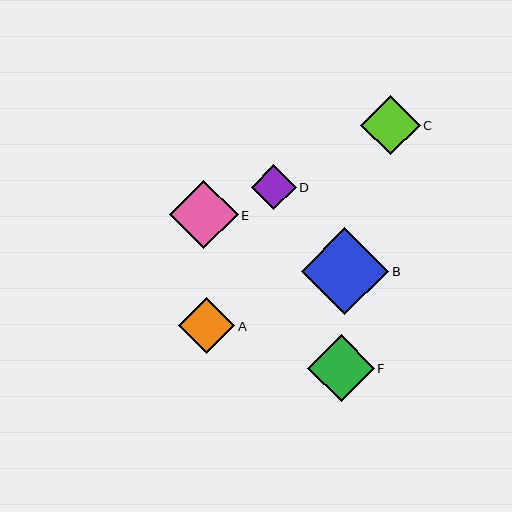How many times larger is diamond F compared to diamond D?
Diamond F is approximately 1.5 times the size of diamond D.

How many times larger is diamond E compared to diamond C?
Diamond E is approximately 1.2 times the size of diamond C.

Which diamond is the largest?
Diamond B is the largest with a size of approximately 87 pixels.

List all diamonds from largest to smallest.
From largest to smallest: B, E, F, C, A, D.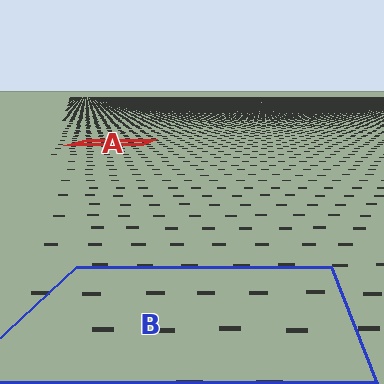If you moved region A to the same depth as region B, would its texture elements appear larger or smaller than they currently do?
They would appear larger. At a closer depth, the same texture elements are projected at a bigger on-screen size.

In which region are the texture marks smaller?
The texture marks are smaller in region A, because it is farther away.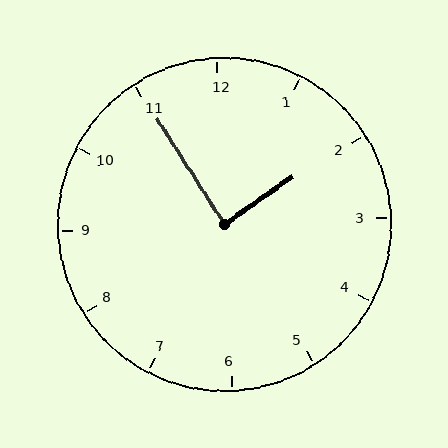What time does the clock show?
1:55.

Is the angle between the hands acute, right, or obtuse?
It is right.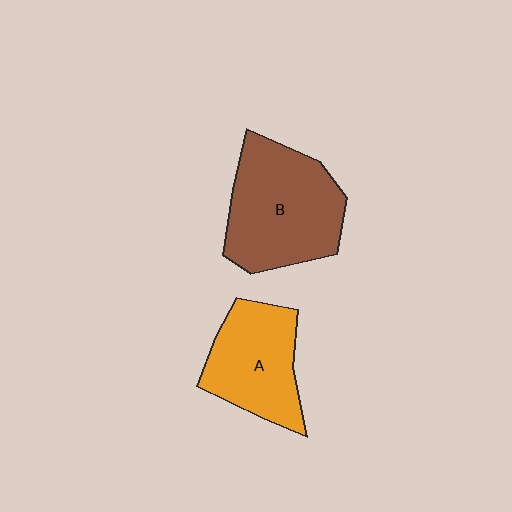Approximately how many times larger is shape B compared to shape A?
Approximately 1.3 times.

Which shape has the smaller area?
Shape A (orange).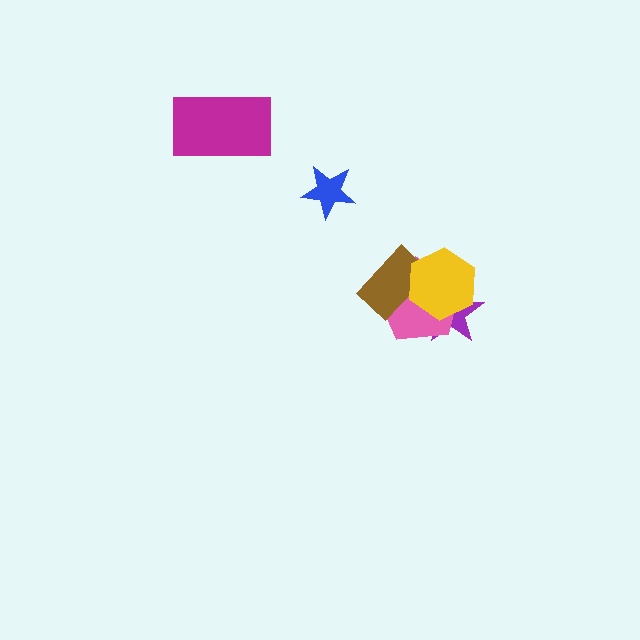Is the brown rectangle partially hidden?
Yes, it is partially covered by another shape.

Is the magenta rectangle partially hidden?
No, no other shape covers it.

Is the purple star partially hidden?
Yes, it is partially covered by another shape.